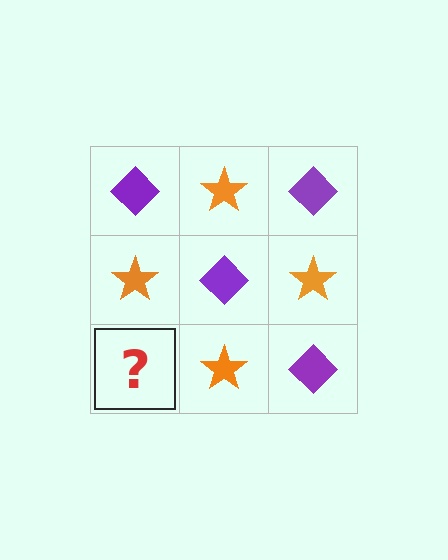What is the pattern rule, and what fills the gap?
The rule is that it alternates purple diamond and orange star in a checkerboard pattern. The gap should be filled with a purple diamond.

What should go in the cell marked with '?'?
The missing cell should contain a purple diamond.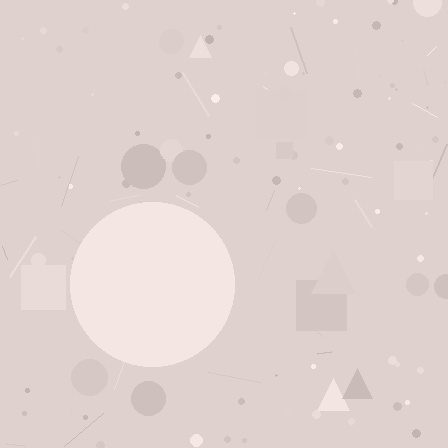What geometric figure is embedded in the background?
A circle is embedded in the background.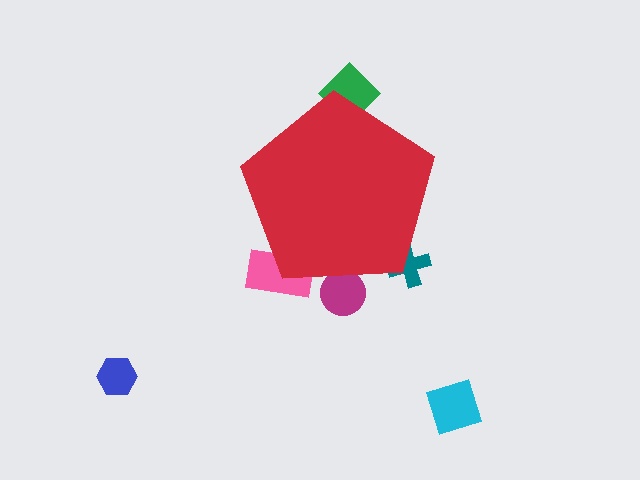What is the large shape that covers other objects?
A red pentagon.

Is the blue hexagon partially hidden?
No, the blue hexagon is fully visible.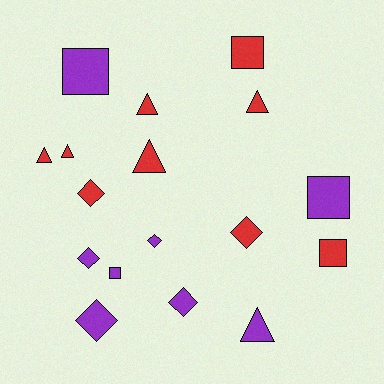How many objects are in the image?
There are 17 objects.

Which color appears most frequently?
Red, with 9 objects.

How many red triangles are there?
There are 5 red triangles.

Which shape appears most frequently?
Diamond, with 6 objects.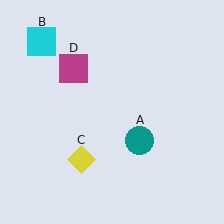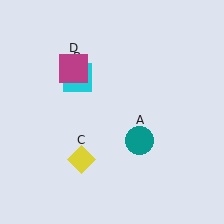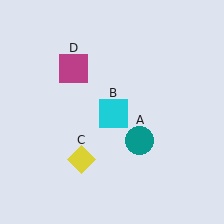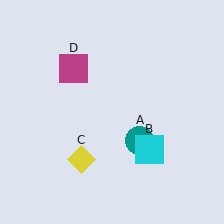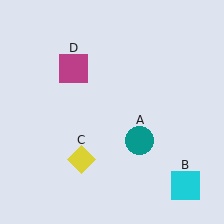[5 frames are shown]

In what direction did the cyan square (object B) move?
The cyan square (object B) moved down and to the right.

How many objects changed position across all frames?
1 object changed position: cyan square (object B).